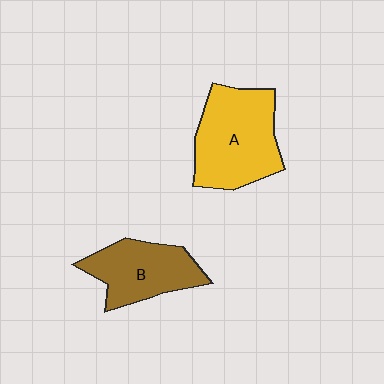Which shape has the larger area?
Shape A (yellow).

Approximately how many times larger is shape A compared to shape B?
Approximately 1.4 times.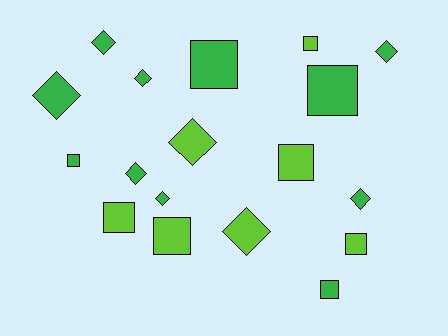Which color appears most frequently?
Green, with 11 objects.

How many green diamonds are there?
There are 7 green diamonds.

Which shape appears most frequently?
Square, with 9 objects.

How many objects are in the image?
There are 18 objects.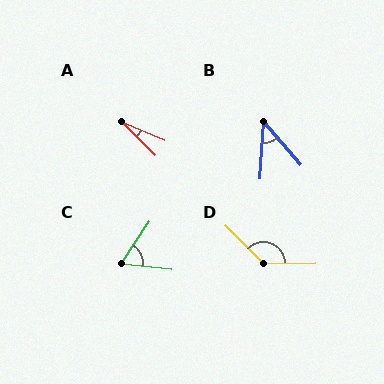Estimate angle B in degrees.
Approximately 44 degrees.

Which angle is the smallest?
A, at approximately 21 degrees.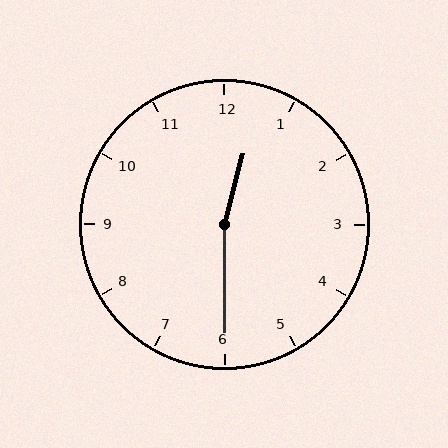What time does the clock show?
12:30.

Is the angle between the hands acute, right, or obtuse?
It is obtuse.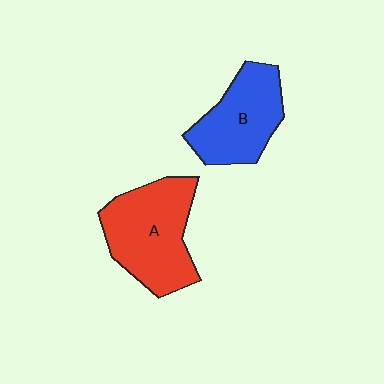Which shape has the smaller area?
Shape B (blue).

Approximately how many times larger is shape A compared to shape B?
Approximately 1.2 times.